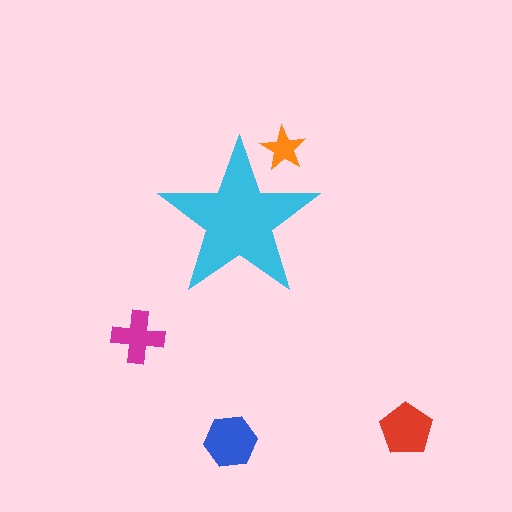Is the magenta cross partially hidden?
No, the magenta cross is fully visible.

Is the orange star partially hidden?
Yes, the orange star is partially hidden behind the cyan star.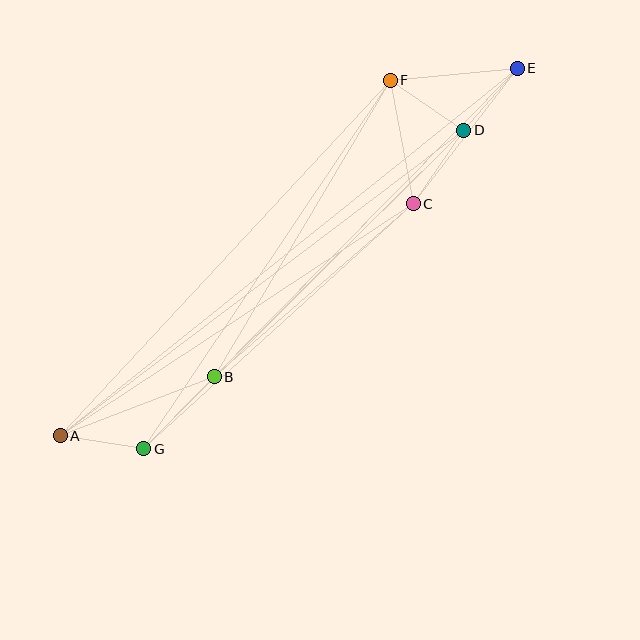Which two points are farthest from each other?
Points A and E are farthest from each other.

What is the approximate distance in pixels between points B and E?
The distance between B and E is approximately 433 pixels.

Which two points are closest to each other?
Points D and E are closest to each other.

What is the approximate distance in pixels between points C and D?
The distance between C and D is approximately 89 pixels.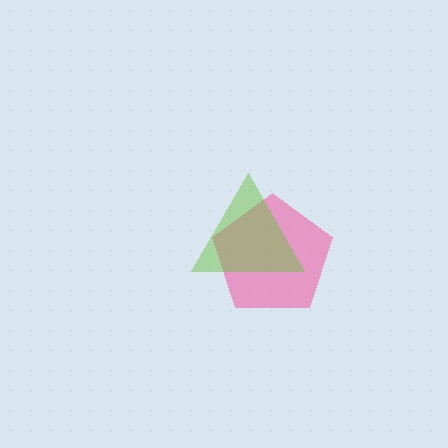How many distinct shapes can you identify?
There are 2 distinct shapes: a pink pentagon, a lime triangle.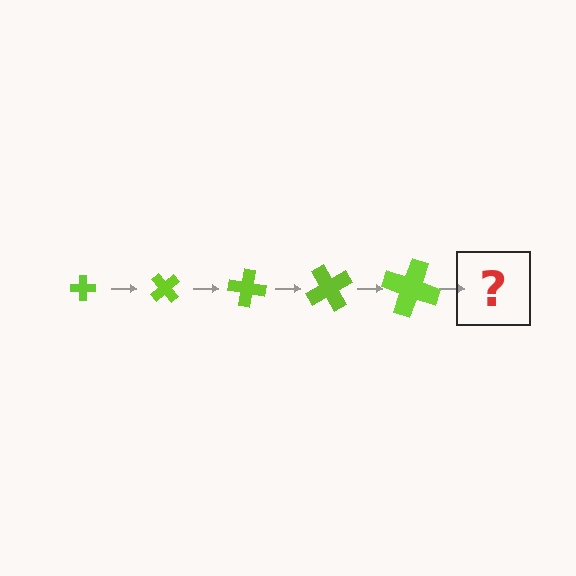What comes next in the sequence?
The next element should be a cross, larger than the previous one and rotated 250 degrees from the start.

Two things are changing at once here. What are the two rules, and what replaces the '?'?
The two rules are that the cross grows larger each step and it rotates 50 degrees each step. The '?' should be a cross, larger than the previous one and rotated 250 degrees from the start.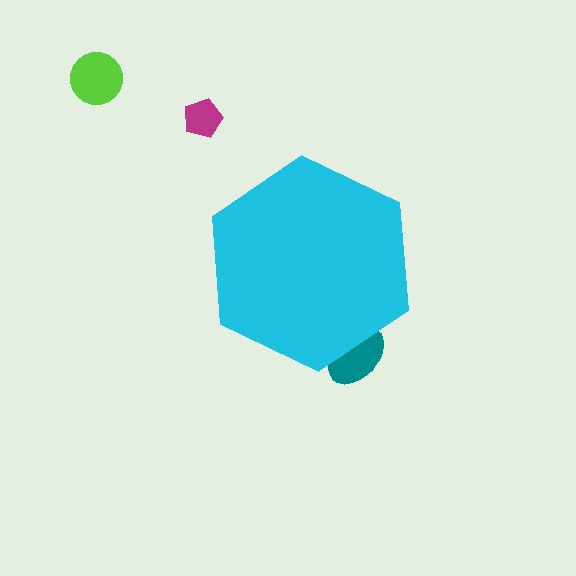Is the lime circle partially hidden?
No, the lime circle is fully visible.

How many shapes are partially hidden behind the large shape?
1 shape is partially hidden.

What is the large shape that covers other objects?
A cyan hexagon.